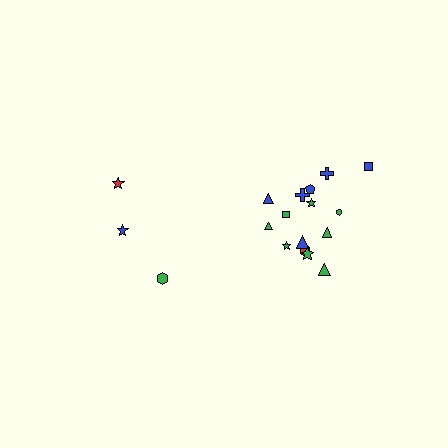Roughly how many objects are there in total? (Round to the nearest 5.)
Roughly 20 objects in total.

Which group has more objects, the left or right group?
The right group.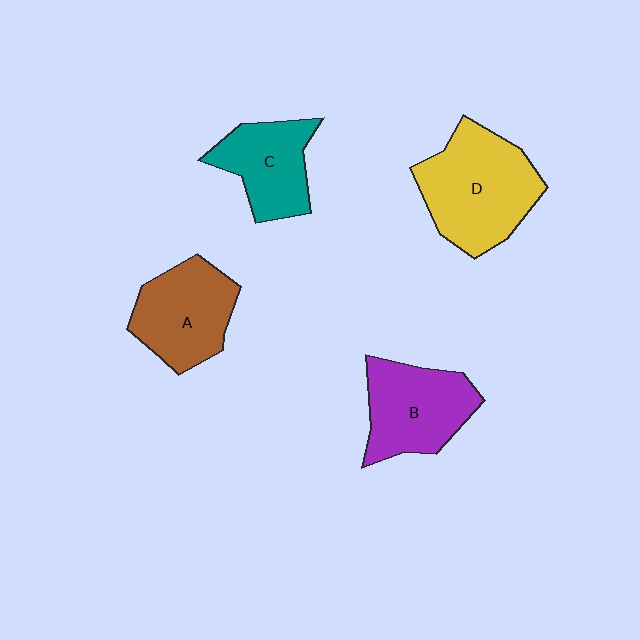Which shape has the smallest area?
Shape C (teal).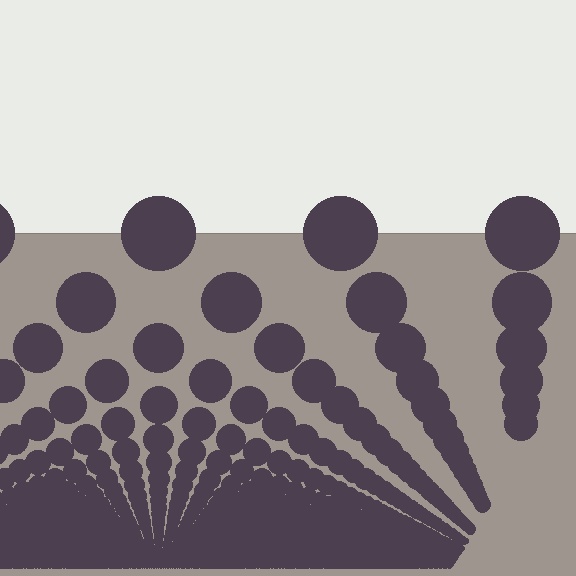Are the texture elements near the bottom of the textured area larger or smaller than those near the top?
Smaller. The gradient is inverted — elements near the bottom are smaller and denser.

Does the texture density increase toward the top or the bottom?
Density increases toward the bottom.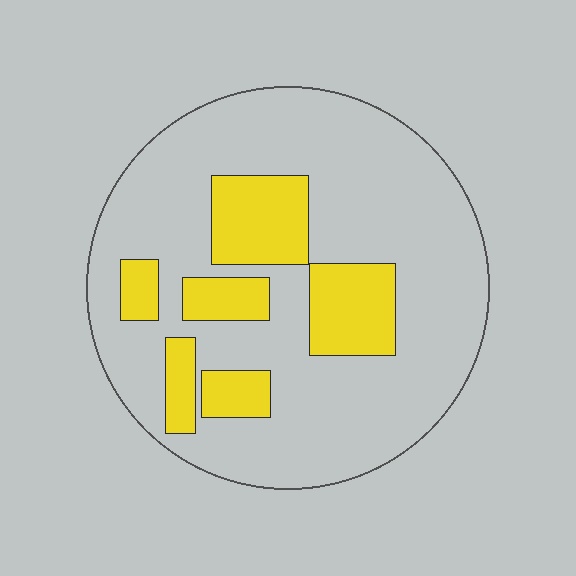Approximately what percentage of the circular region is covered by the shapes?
Approximately 25%.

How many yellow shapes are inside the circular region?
6.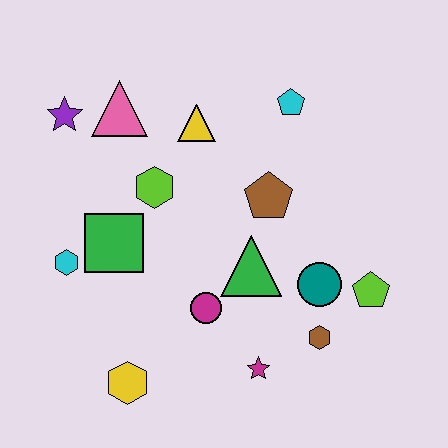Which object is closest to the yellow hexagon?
The magenta circle is closest to the yellow hexagon.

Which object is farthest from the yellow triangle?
The yellow hexagon is farthest from the yellow triangle.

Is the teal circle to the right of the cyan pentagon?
Yes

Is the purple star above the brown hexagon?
Yes